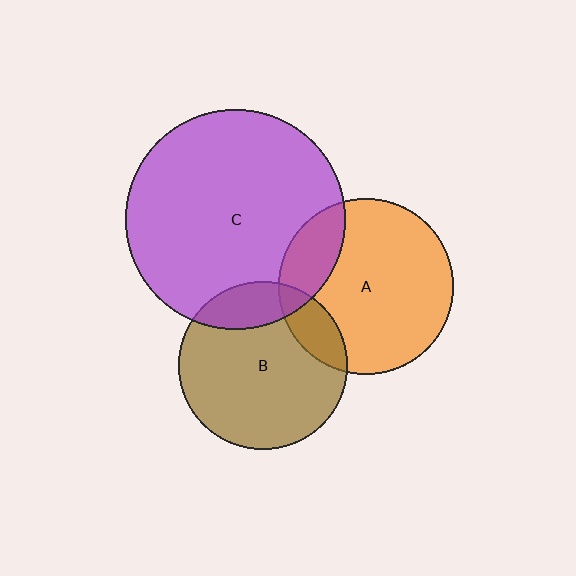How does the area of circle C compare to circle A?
Approximately 1.6 times.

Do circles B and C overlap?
Yes.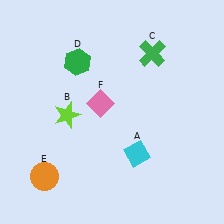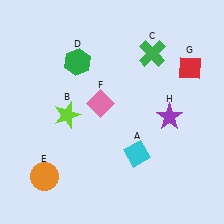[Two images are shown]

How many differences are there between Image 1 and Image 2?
There are 2 differences between the two images.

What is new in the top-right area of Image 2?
A red diamond (G) was added in the top-right area of Image 2.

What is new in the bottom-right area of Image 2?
A purple star (H) was added in the bottom-right area of Image 2.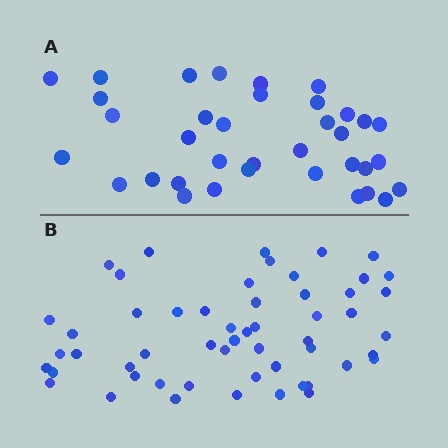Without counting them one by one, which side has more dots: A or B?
Region B (the bottom region) has more dots.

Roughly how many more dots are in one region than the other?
Region B has approximately 20 more dots than region A.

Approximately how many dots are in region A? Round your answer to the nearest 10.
About 40 dots. (The exact count is 36, which rounds to 40.)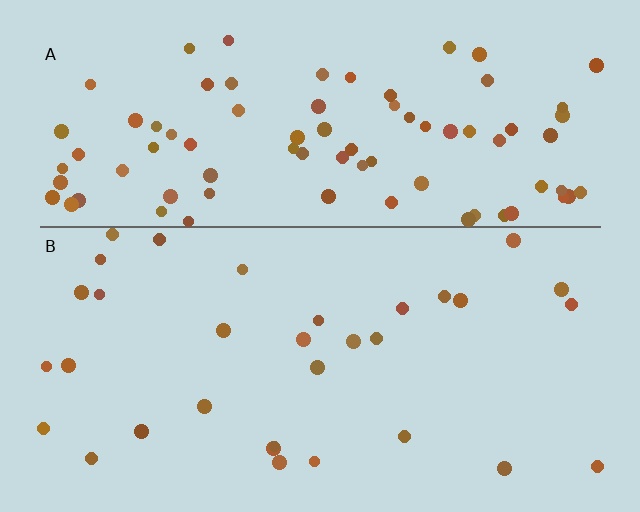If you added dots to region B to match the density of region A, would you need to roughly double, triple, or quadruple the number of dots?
Approximately triple.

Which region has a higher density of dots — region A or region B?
A (the top).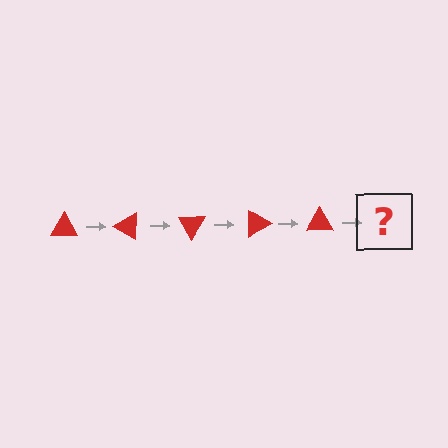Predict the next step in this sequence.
The next step is a red triangle rotated 150 degrees.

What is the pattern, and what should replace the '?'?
The pattern is that the triangle rotates 30 degrees each step. The '?' should be a red triangle rotated 150 degrees.